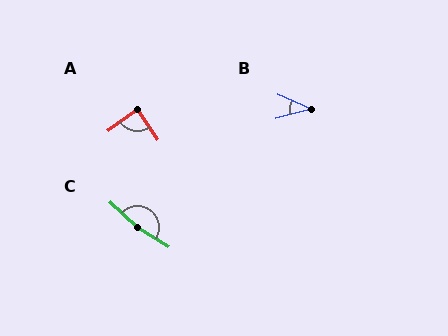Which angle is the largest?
C, at approximately 170 degrees.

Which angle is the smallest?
B, at approximately 39 degrees.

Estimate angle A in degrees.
Approximately 88 degrees.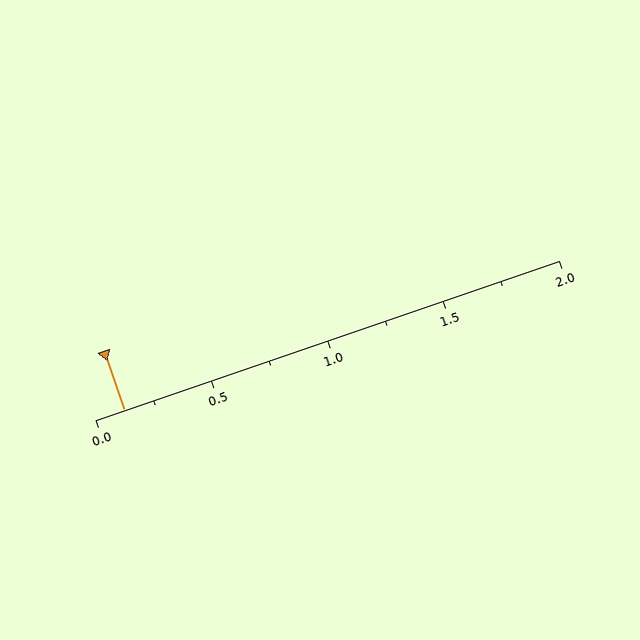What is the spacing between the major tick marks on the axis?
The major ticks are spaced 0.5 apart.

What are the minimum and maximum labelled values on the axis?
The axis runs from 0.0 to 2.0.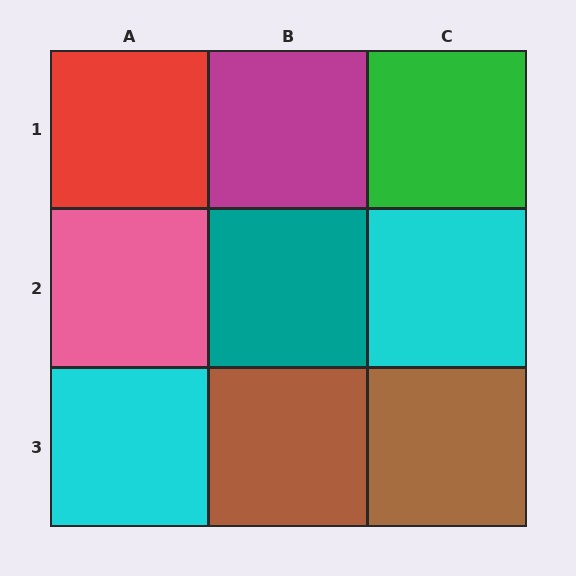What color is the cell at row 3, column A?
Cyan.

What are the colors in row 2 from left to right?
Pink, teal, cyan.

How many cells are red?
1 cell is red.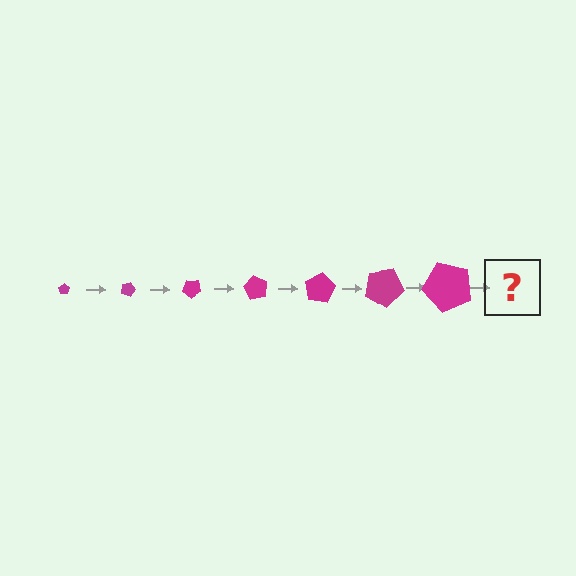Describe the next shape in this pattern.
It should be a pentagon, larger than the previous one and rotated 140 degrees from the start.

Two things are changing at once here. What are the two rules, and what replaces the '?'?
The two rules are that the pentagon grows larger each step and it rotates 20 degrees each step. The '?' should be a pentagon, larger than the previous one and rotated 140 degrees from the start.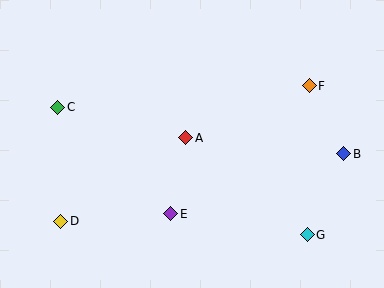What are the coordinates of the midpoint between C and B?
The midpoint between C and B is at (201, 130).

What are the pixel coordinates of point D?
Point D is at (61, 221).